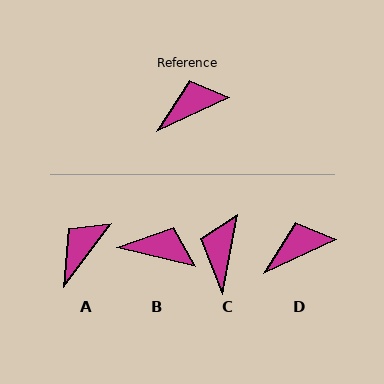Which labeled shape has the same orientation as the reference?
D.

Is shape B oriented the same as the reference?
No, it is off by about 38 degrees.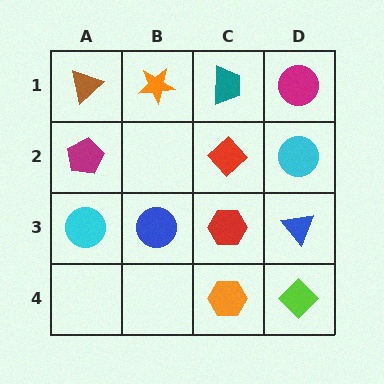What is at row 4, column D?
A lime diamond.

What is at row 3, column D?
A blue triangle.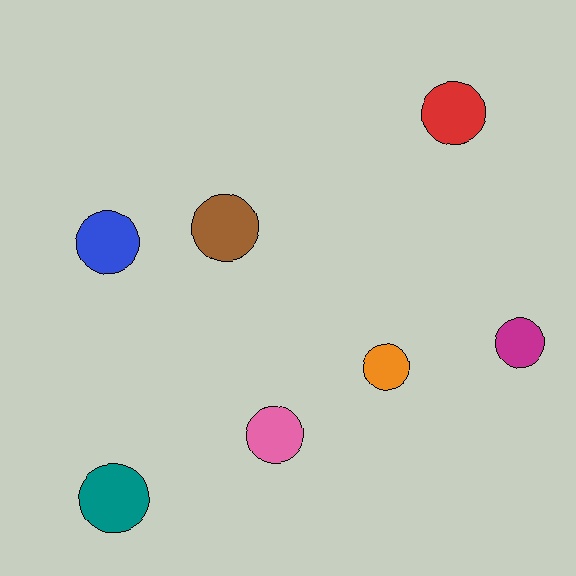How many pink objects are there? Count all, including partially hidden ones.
There is 1 pink object.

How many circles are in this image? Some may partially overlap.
There are 7 circles.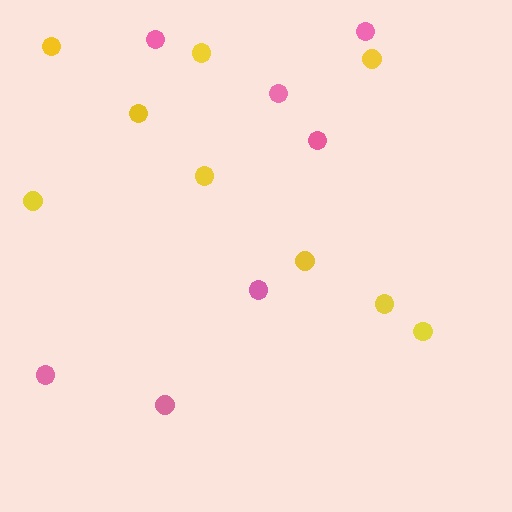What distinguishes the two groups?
There are 2 groups: one group of pink circles (7) and one group of yellow circles (9).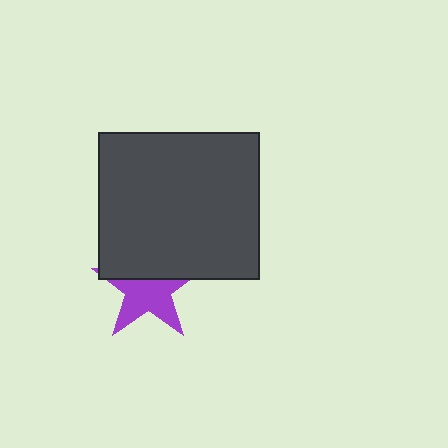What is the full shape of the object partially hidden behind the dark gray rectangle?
The partially hidden object is a purple star.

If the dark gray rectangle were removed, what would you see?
You would see the complete purple star.